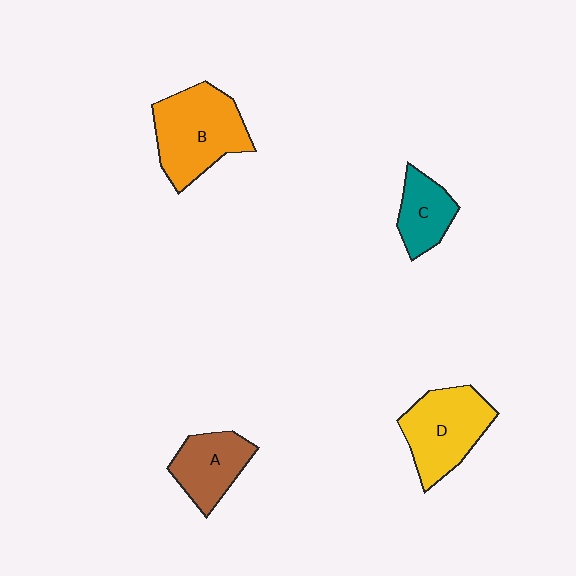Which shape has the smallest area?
Shape C (teal).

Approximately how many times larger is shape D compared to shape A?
Approximately 1.4 times.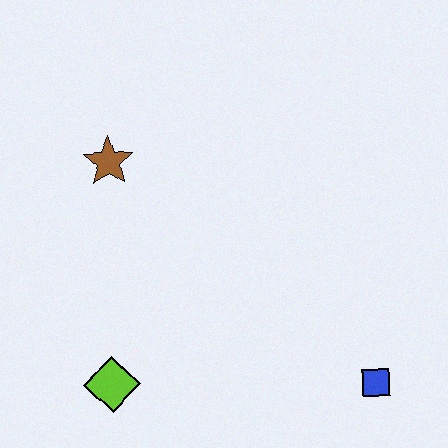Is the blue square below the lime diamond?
Yes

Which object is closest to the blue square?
The lime diamond is closest to the blue square.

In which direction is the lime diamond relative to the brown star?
The lime diamond is below the brown star.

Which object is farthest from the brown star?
The blue square is farthest from the brown star.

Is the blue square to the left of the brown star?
No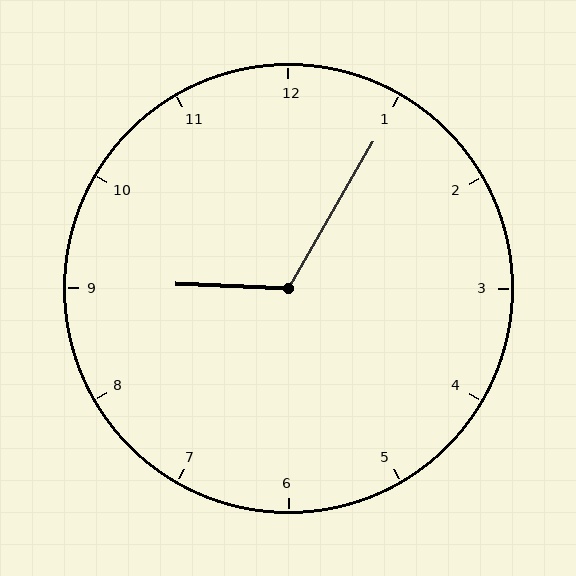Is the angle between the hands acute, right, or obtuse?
It is obtuse.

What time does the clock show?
9:05.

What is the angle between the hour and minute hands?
Approximately 118 degrees.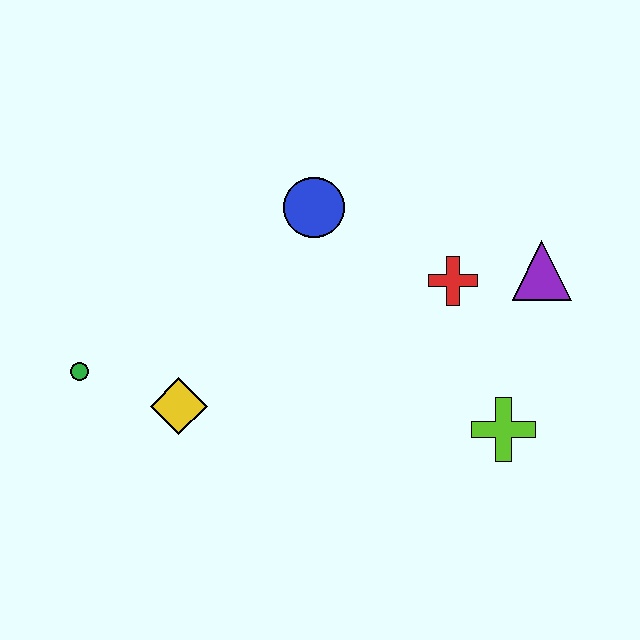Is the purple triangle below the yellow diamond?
No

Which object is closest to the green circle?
The yellow diamond is closest to the green circle.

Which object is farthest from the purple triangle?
The green circle is farthest from the purple triangle.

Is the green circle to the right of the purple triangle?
No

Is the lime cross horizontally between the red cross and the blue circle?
No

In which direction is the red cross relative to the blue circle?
The red cross is to the right of the blue circle.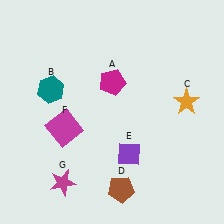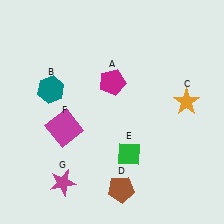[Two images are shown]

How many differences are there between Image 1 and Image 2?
There is 1 difference between the two images.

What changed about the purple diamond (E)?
In Image 1, E is purple. In Image 2, it changed to green.